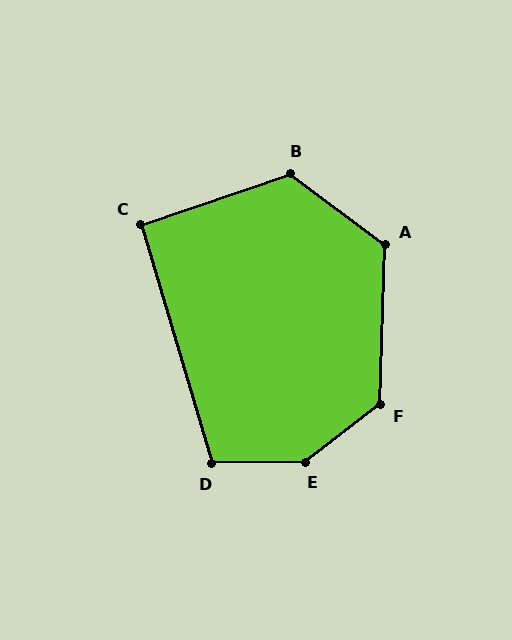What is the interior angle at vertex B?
Approximately 125 degrees (obtuse).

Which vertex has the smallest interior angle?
C, at approximately 92 degrees.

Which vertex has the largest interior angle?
E, at approximately 143 degrees.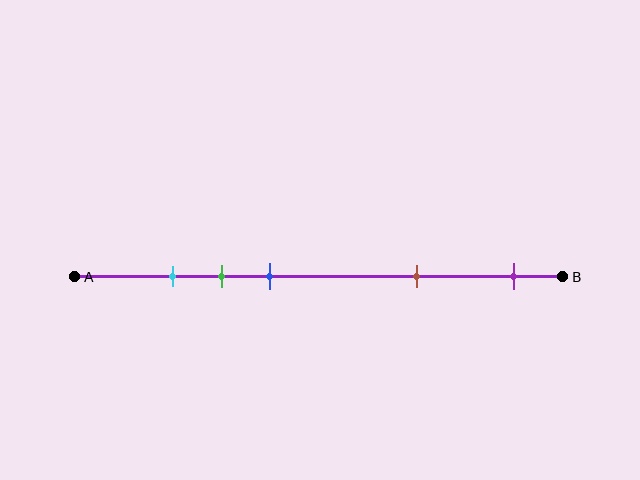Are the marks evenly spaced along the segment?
No, the marks are not evenly spaced.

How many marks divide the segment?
There are 5 marks dividing the segment.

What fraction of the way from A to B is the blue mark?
The blue mark is approximately 40% (0.4) of the way from A to B.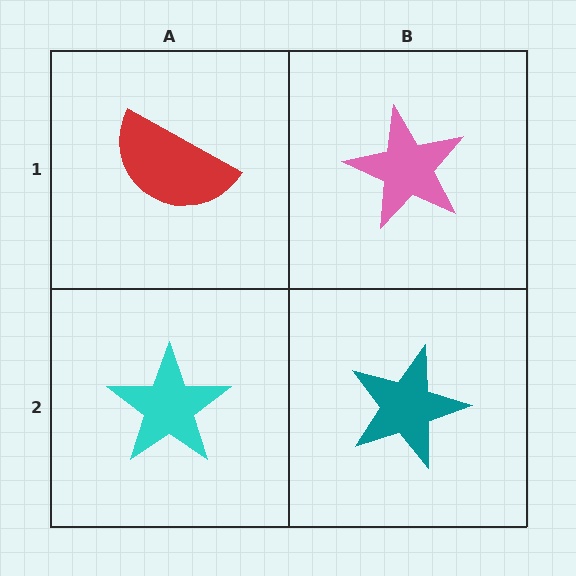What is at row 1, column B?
A pink star.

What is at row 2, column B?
A teal star.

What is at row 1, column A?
A red semicircle.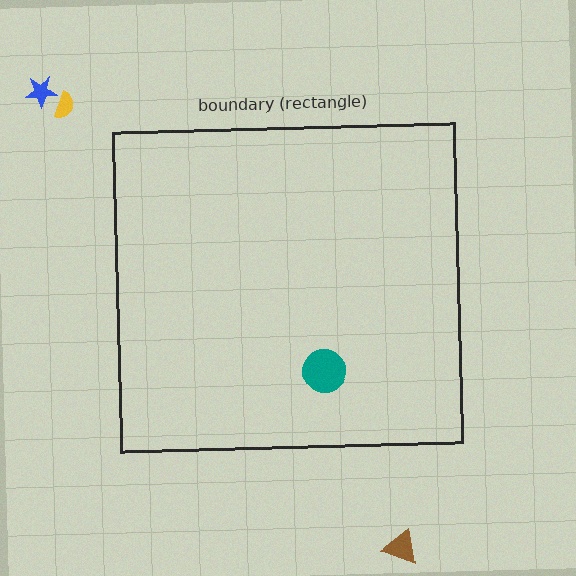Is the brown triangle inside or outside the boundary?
Outside.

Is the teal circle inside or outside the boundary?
Inside.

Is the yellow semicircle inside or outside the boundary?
Outside.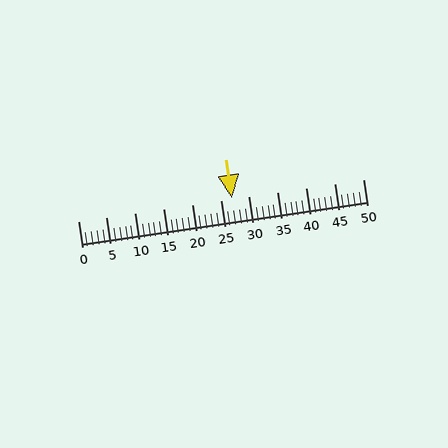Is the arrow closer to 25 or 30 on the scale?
The arrow is closer to 25.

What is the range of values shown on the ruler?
The ruler shows values from 0 to 50.